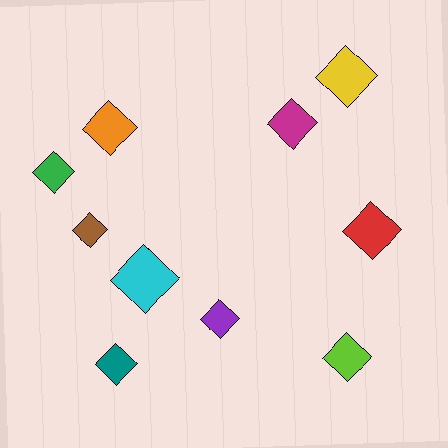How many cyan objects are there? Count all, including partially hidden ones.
There is 1 cyan object.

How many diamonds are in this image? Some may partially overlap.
There are 10 diamonds.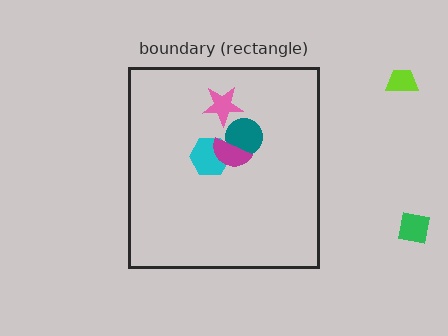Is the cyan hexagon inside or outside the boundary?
Inside.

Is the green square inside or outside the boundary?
Outside.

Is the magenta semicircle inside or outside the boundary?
Inside.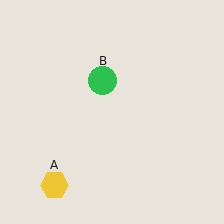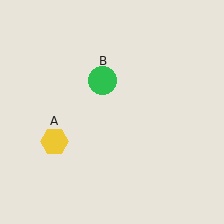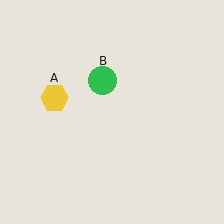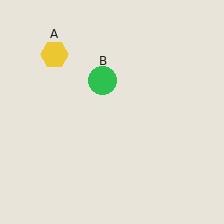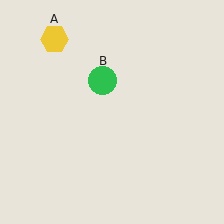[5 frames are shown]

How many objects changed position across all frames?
1 object changed position: yellow hexagon (object A).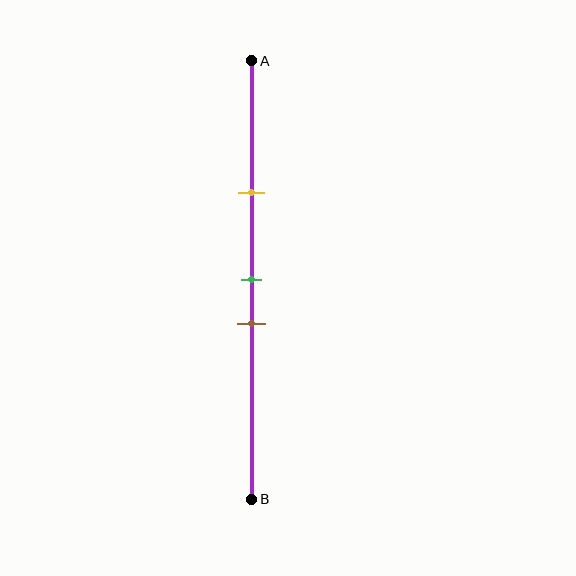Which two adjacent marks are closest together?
The green and brown marks are the closest adjacent pair.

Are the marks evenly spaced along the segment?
No, the marks are not evenly spaced.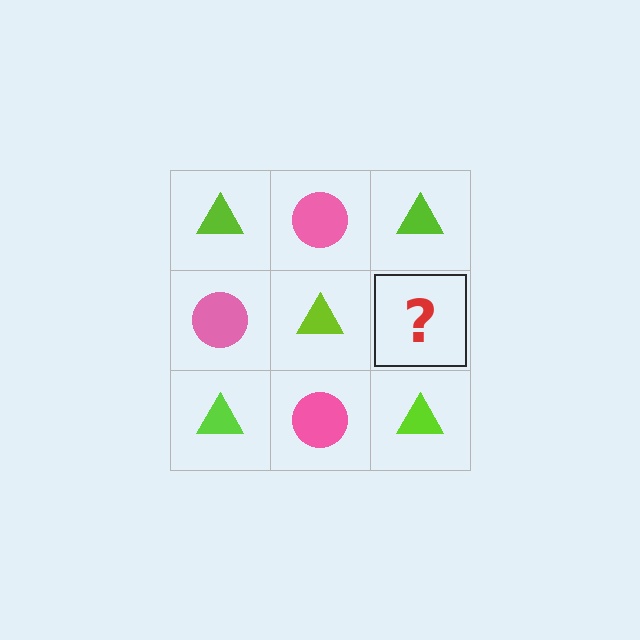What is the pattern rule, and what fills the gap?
The rule is that it alternates lime triangle and pink circle in a checkerboard pattern. The gap should be filled with a pink circle.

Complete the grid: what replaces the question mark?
The question mark should be replaced with a pink circle.